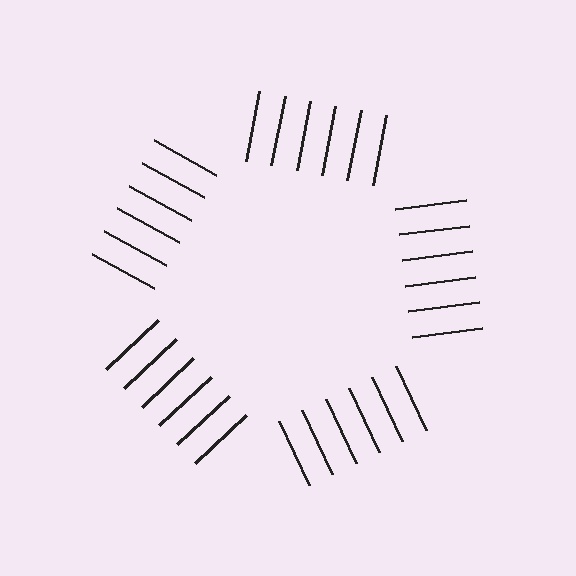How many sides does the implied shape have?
5 sides — the line-ends trace a pentagon.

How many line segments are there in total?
30 — 6 along each of the 5 edges.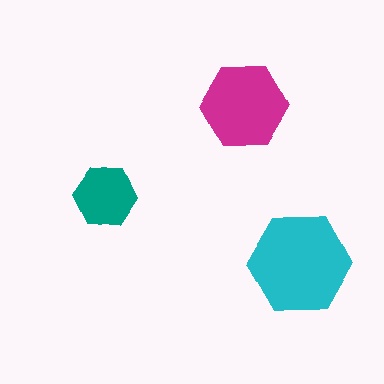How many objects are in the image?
There are 3 objects in the image.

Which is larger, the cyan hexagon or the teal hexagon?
The cyan one.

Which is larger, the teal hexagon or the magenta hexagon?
The magenta one.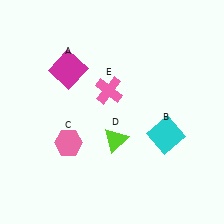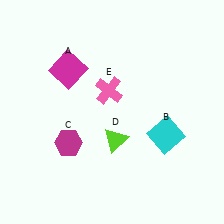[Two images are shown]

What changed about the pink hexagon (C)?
In Image 1, C is pink. In Image 2, it changed to magenta.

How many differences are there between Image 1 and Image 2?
There is 1 difference between the two images.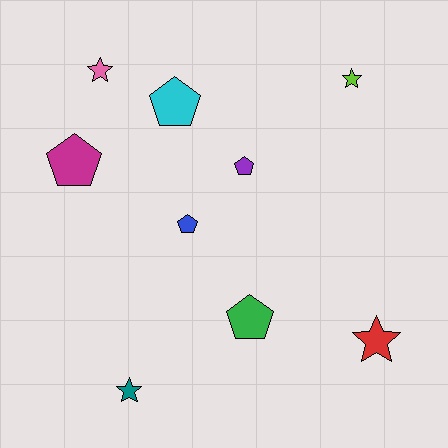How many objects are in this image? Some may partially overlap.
There are 9 objects.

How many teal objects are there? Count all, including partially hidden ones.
There is 1 teal object.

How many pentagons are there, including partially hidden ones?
There are 5 pentagons.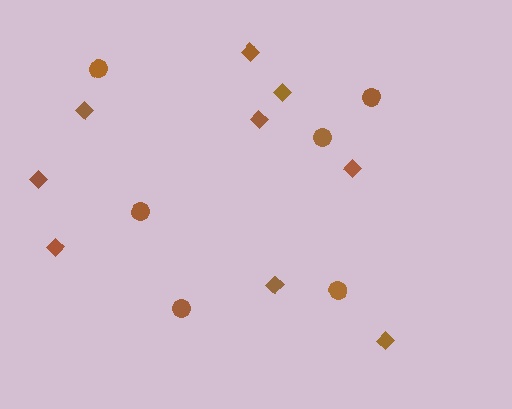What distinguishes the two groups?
There are 2 groups: one group of circles (6) and one group of diamonds (9).